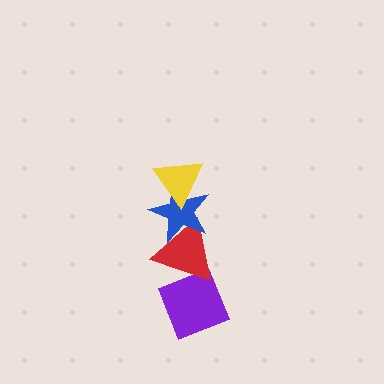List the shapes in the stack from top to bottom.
From top to bottom: the yellow triangle, the blue star, the red triangle, the purple diamond.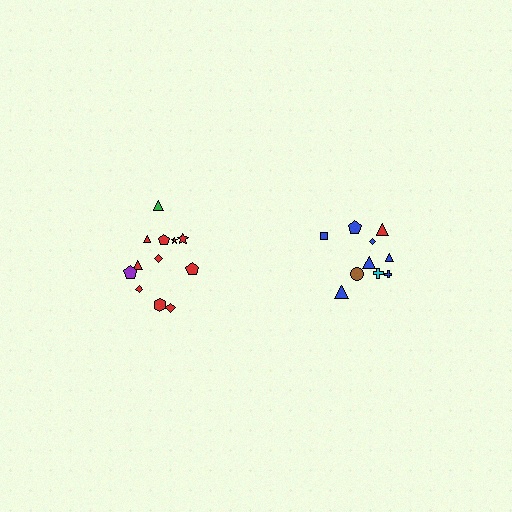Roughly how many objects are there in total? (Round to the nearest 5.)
Roughly 20 objects in total.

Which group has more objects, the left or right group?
The left group.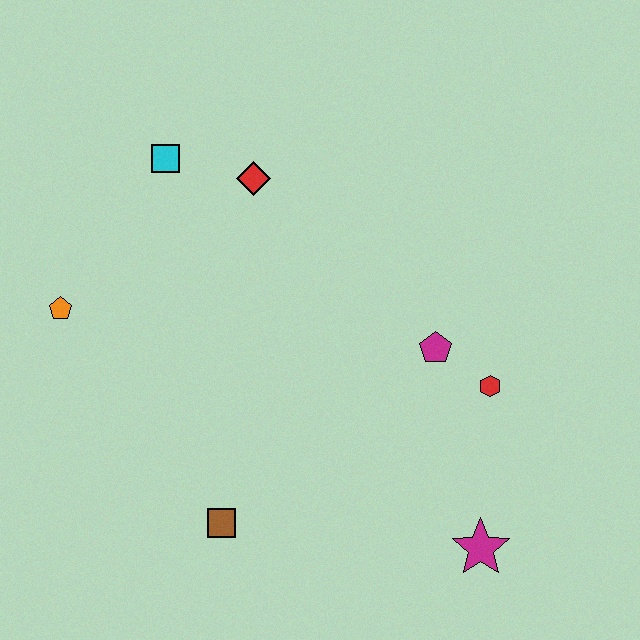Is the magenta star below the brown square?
Yes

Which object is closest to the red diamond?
The cyan square is closest to the red diamond.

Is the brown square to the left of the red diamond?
Yes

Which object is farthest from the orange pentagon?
The magenta star is farthest from the orange pentagon.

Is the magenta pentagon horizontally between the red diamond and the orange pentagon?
No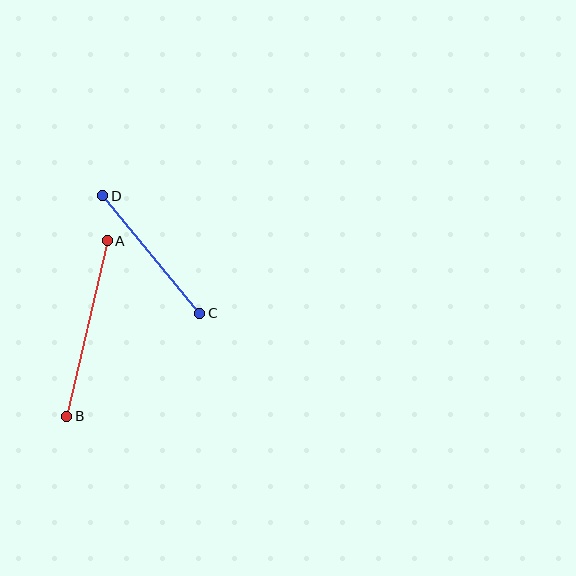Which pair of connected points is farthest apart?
Points A and B are farthest apart.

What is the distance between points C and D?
The distance is approximately 153 pixels.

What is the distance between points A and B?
The distance is approximately 180 pixels.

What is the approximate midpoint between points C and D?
The midpoint is at approximately (151, 254) pixels.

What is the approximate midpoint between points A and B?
The midpoint is at approximately (87, 329) pixels.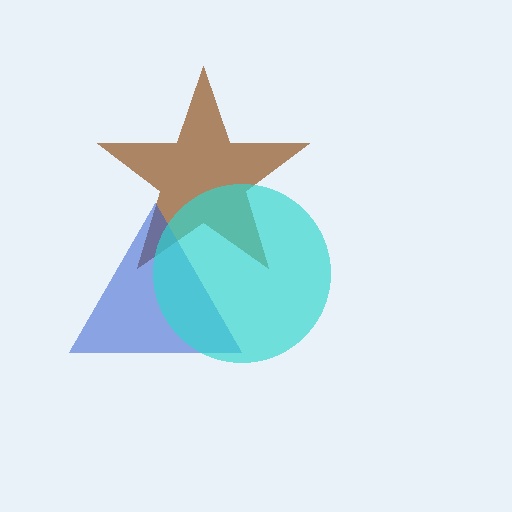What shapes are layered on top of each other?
The layered shapes are: a brown star, a blue triangle, a cyan circle.